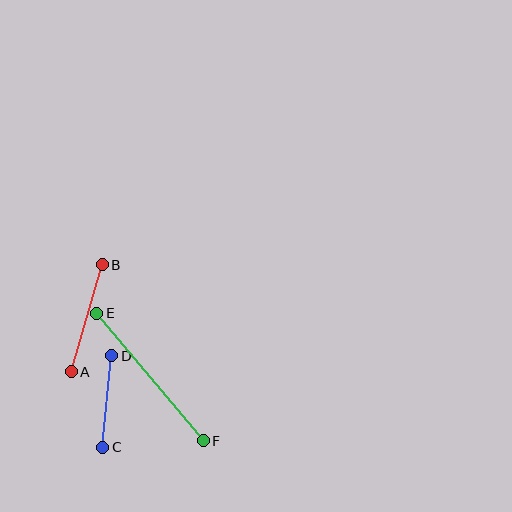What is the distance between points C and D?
The distance is approximately 92 pixels.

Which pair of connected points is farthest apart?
Points E and F are farthest apart.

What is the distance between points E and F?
The distance is approximately 166 pixels.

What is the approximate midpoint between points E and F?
The midpoint is at approximately (150, 377) pixels.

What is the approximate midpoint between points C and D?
The midpoint is at approximately (107, 402) pixels.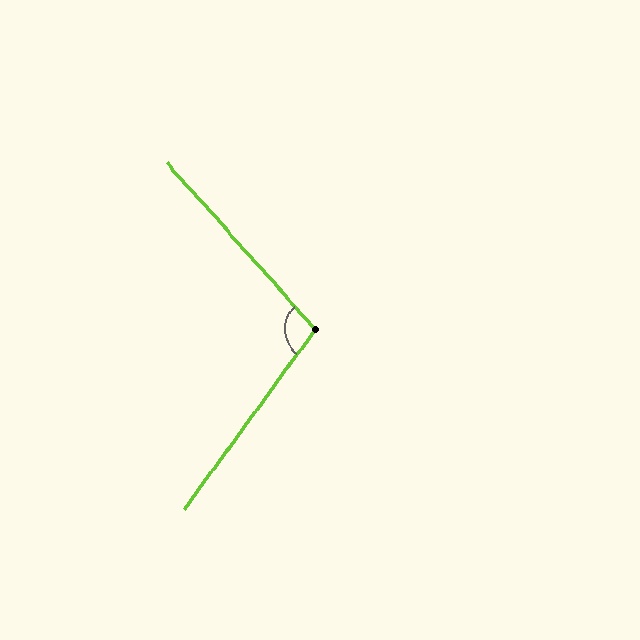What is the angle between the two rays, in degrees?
Approximately 102 degrees.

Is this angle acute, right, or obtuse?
It is obtuse.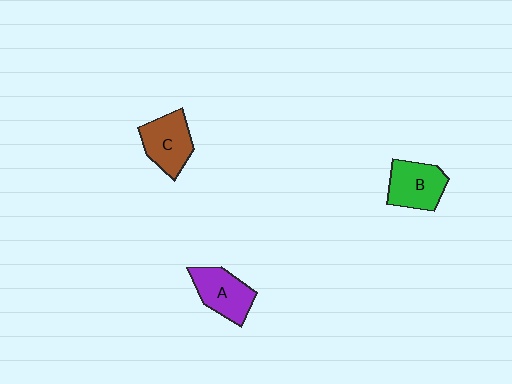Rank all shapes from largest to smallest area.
From largest to smallest: C (brown), B (green), A (purple).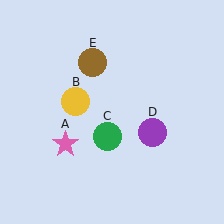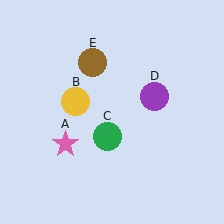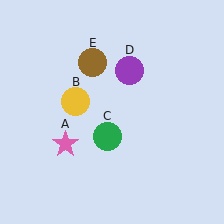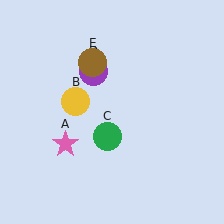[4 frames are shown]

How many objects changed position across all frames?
1 object changed position: purple circle (object D).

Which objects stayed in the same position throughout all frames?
Pink star (object A) and yellow circle (object B) and green circle (object C) and brown circle (object E) remained stationary.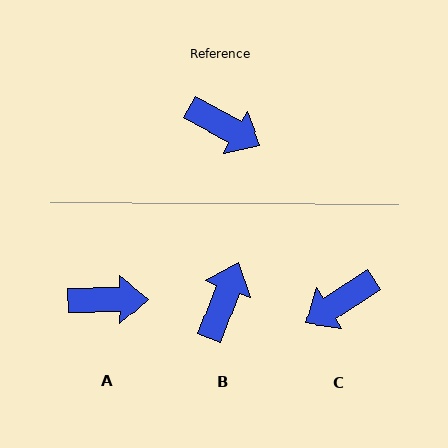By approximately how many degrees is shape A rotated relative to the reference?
Approximately 30 degrees counter-clockwise.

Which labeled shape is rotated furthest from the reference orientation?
C, about 119 degrees away.